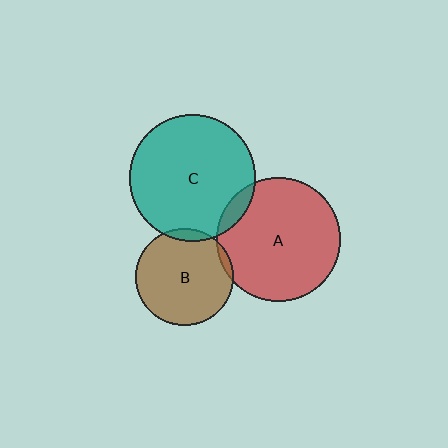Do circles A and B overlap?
Yes.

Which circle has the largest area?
Circle C (teal).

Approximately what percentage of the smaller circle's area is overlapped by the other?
Approximately 5%.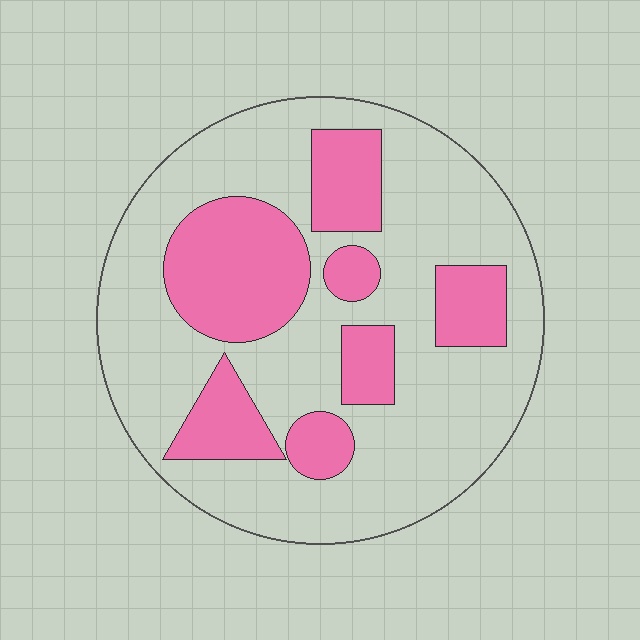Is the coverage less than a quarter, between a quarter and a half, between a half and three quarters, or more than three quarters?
Between a quarter and a half.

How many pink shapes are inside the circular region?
7.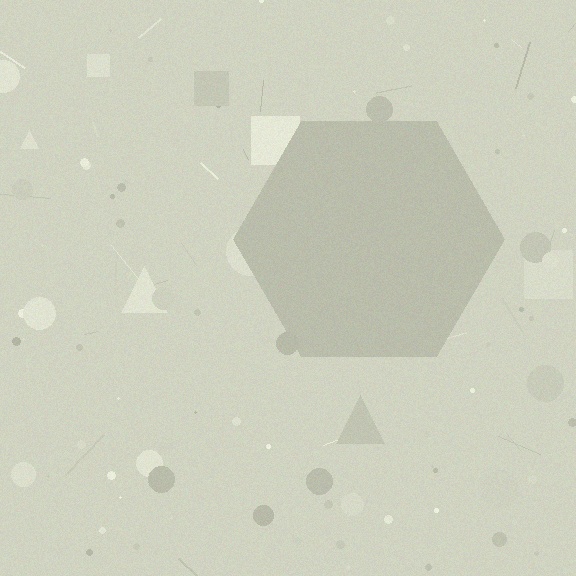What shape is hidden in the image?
A hexagon is hidden in the image.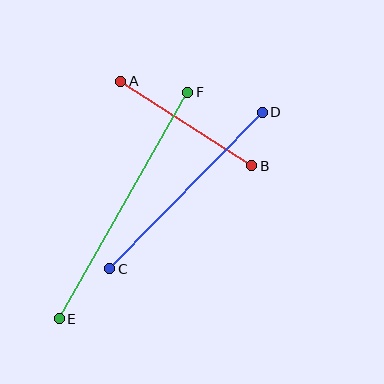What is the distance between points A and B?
The distance is approximately 156 pixels.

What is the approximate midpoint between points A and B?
The midpoint is at approximately (186, 124) pixels.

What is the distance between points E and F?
The distance is approximately 261 pixels.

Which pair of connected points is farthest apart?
Points E and F are farthest apart.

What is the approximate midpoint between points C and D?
The midpoint is at approximately (186, 191) pixels.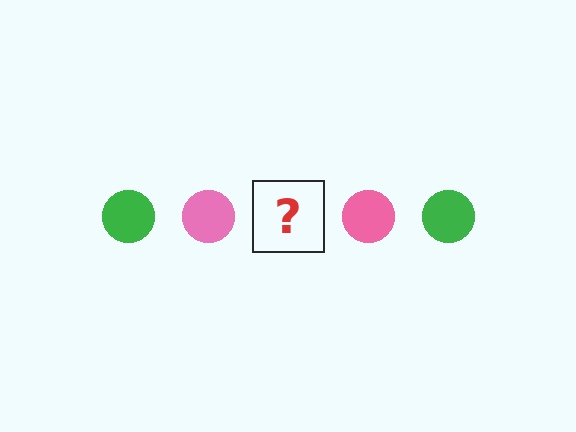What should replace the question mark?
The question mark should be replaced with a green circle.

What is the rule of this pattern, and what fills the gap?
The rule is that the pattern cycles through green, pink circles. The gap should be filled with a green circle.